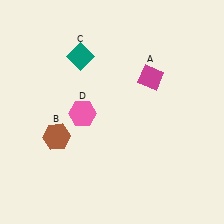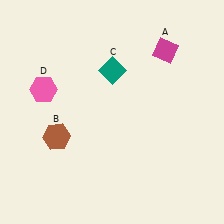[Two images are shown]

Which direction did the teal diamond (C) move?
The teal diamond (C) moved right.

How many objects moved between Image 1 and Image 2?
3 objects moved between the two images.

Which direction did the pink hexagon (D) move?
The pink hexagon (D) moved left.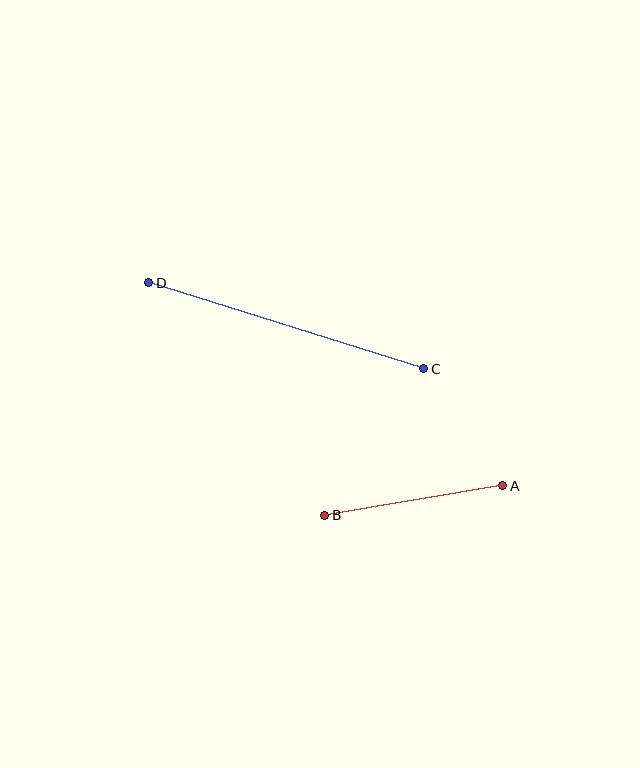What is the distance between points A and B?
The distance is approximately 180 pixels.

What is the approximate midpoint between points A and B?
The midpoint is at approximately (414, 500) pixels.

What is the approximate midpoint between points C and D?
The midpoint is at approximately (286, 326) pixels.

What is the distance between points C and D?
The distance is approximately 288 pixels.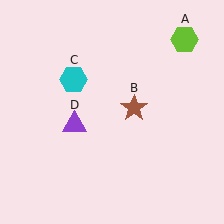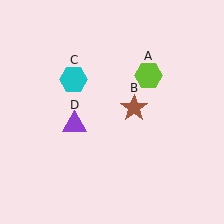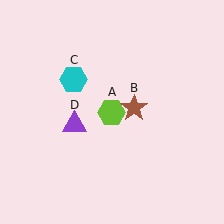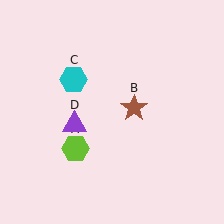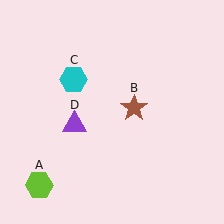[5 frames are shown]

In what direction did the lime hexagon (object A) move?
The lime hexagon (object A) moved down and to the left.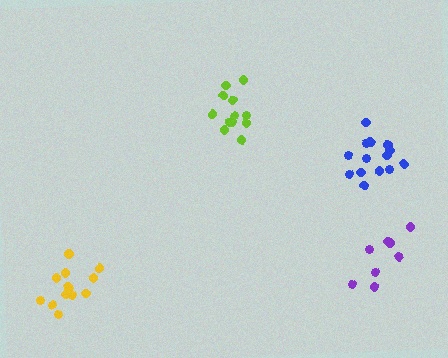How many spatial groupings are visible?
There are 4 spatial groupings.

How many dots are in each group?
Group 1: 12 dots, Group 2: 14 dots, Group 3: 8 dots, Group 4: 13 dots (47 total).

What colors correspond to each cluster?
The clusters are colored: lime, blue, purple, yellow.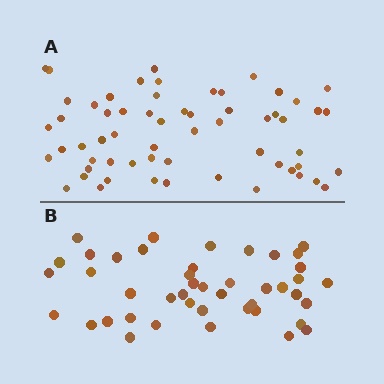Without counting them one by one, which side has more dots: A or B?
Region A (the top region) has more dots.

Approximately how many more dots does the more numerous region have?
Region A has approximately 15 more dots than region B.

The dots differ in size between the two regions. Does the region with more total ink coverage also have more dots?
No. Region B has more total ink coverage because its dots are larger, but region A actually contains more individual dots. Total area can be misleading — the number of items is what matters here.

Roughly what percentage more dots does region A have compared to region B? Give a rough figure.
About 35% more.